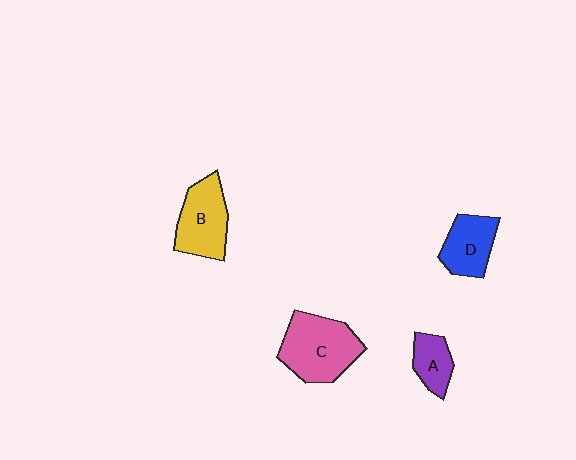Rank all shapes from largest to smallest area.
From largest to smallest: C (pink), B (yellow), D (blue), A (purple).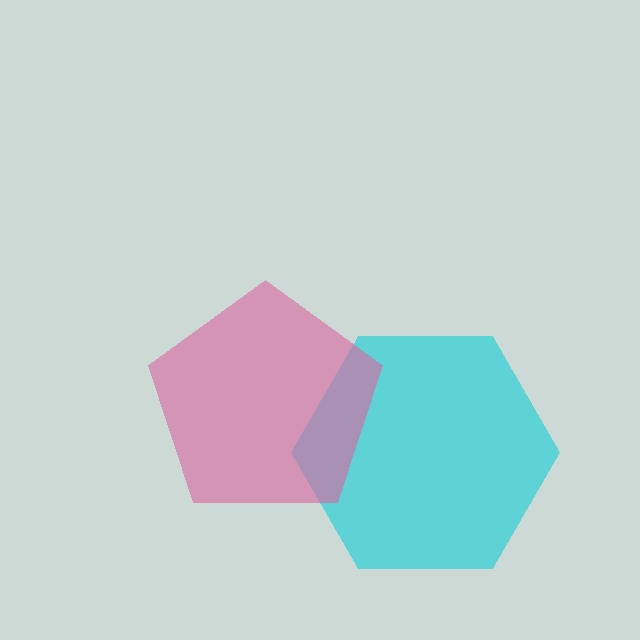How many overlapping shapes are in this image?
There are 2 overlapping shapes in the image.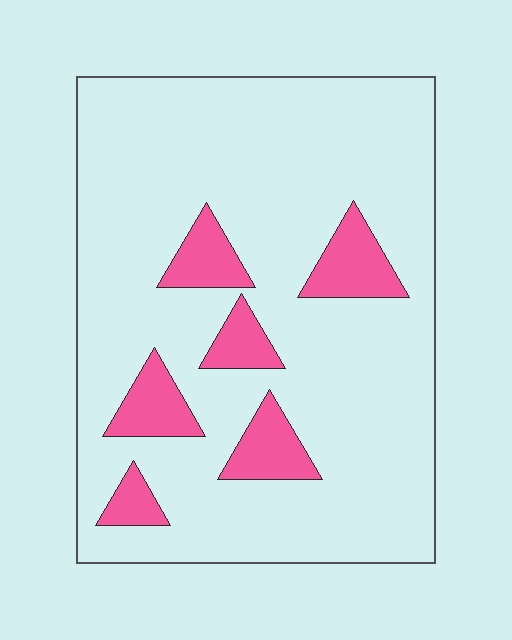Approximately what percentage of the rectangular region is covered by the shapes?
Approximately 15%.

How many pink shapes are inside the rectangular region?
6.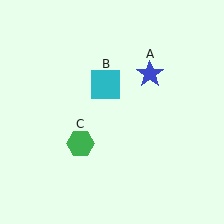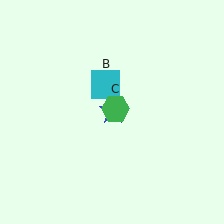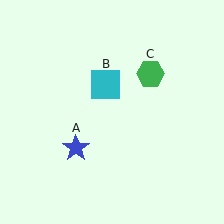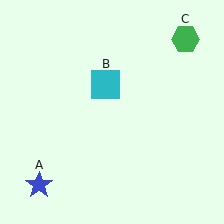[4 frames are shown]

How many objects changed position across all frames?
2 objects changed position: blue star (object A), green hexagon (object C).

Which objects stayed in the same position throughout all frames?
Cyan square (object B) remained stationary.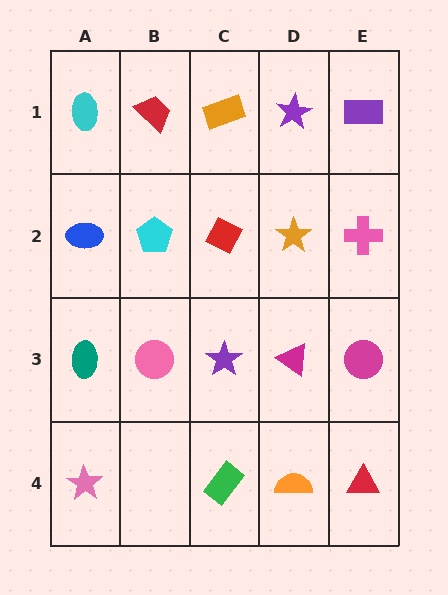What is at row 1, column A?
A cyan ellipse.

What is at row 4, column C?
A green rectangle.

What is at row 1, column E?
A purple rectangle.